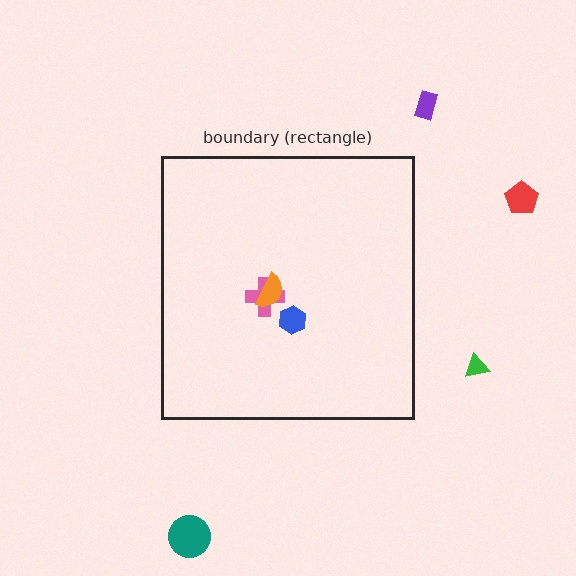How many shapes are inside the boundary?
3 inside, 4 outside.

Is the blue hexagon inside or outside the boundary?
Inside.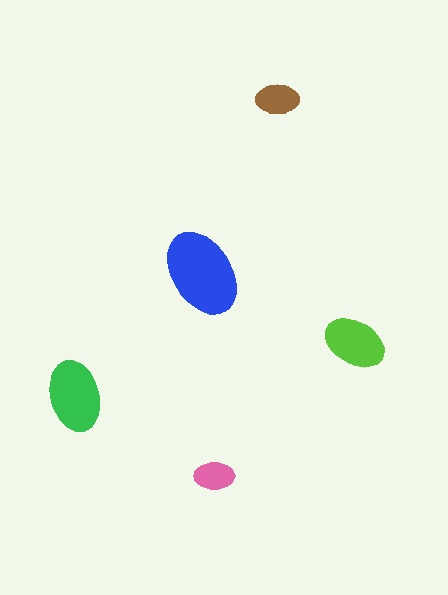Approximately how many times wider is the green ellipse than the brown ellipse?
About 1.5 times wider.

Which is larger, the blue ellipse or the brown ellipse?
The blue one.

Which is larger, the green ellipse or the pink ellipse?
The green one.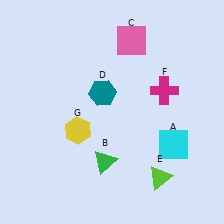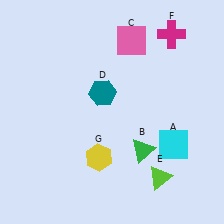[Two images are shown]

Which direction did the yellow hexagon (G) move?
The yellow hexagon (G) moved down.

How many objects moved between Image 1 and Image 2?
3 objects moved between the two images.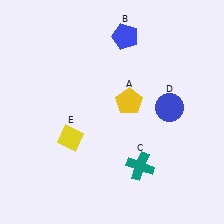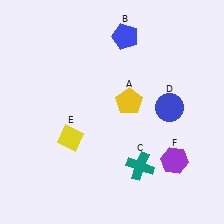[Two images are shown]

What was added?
A purple hexagon (F) was added in Image 2.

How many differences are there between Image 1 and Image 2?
There is 1 difference between the two images.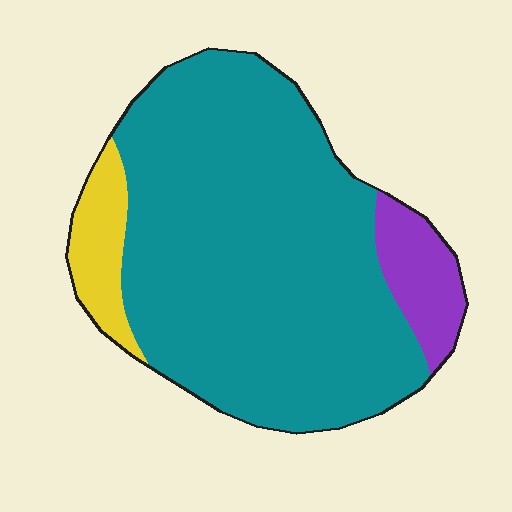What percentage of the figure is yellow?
Yellow covers around 10% of the figure.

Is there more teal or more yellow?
Teal.